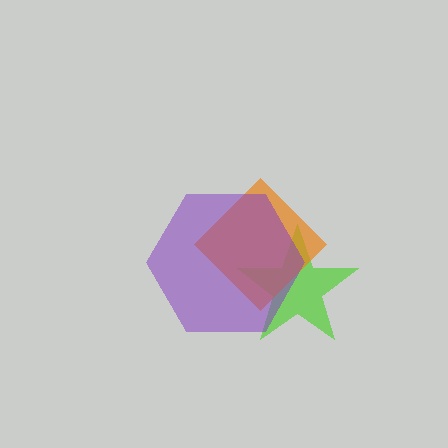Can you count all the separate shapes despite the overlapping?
Yes, there are 3 separate shapes.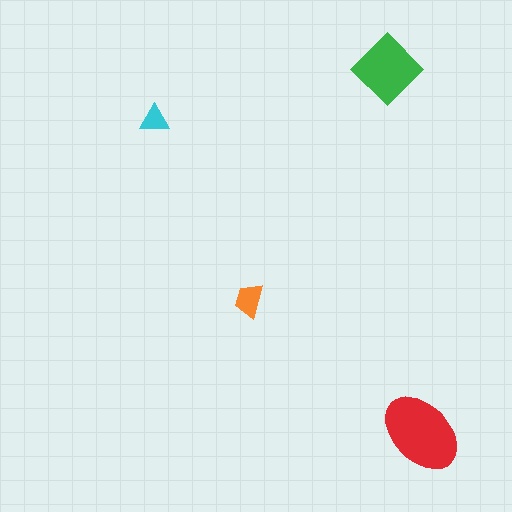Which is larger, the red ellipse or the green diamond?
The red ellipse.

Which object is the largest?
The red ellipse.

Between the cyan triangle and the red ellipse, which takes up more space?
The red ellipse.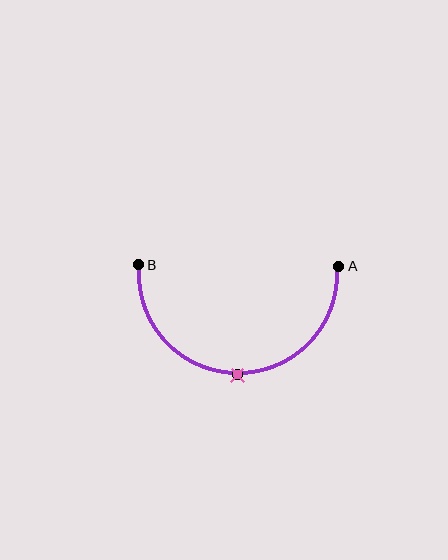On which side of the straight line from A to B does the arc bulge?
The arc bulges below the straight line connecting A and B.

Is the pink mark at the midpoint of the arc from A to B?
Yes. The pink mark lies on the arc at equal arc-length from both A and B — it is the arc midpoint.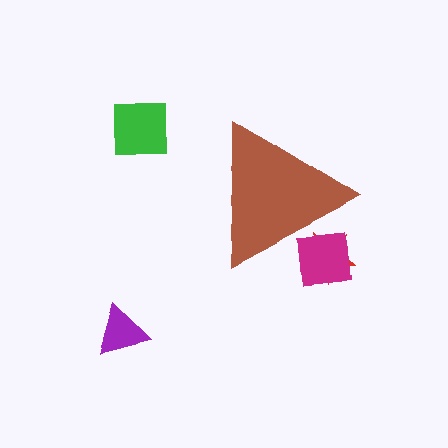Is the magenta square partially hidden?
Yes, the magenta square is partially hidden behind the brown triangle.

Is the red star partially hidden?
Yes, the red star is partially hidden behind the brown triangle.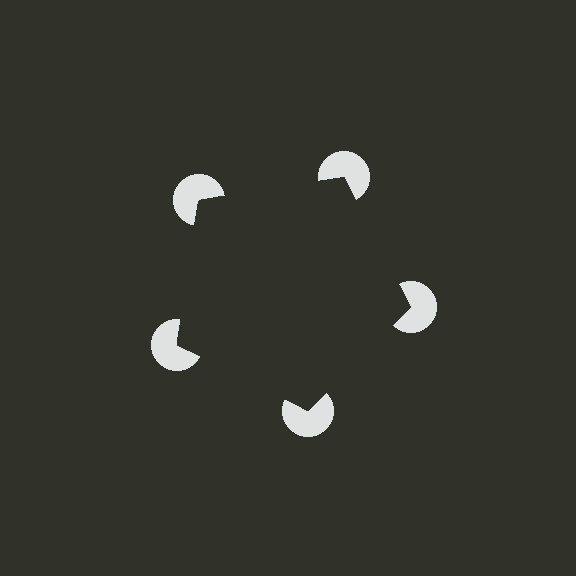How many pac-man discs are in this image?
There are 5 — one at each vertex of the illusory pentagon.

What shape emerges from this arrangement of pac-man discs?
An illusory pentagon — its edges are inferred from the aligned wedge cuts in the pac-man discs, not physically drawn.